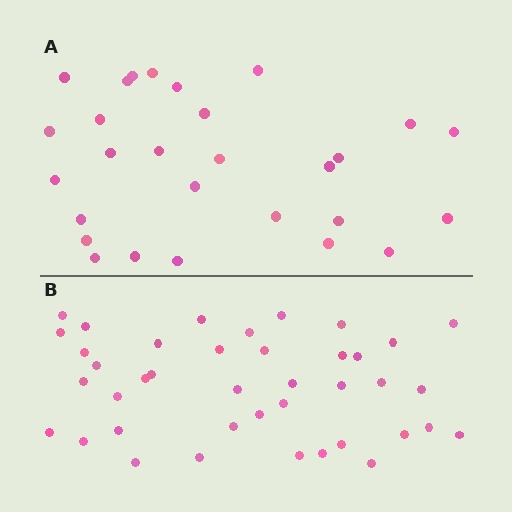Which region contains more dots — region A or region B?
Region B (the bottom region) has more dots.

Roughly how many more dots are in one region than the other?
Region B has roughly 12 or so more dots than region A.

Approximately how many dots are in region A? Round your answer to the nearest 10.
About 30 dots. (The exact count is 28, which rounds to 30.)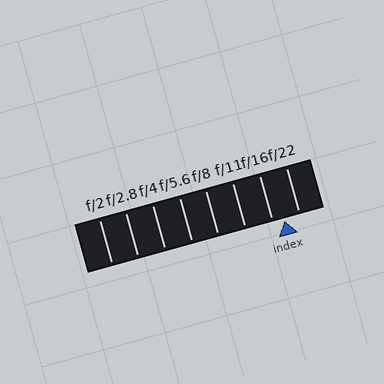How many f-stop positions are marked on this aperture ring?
There are 8 f-stop positions marked.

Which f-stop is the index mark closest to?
The index mark is closest to f/16.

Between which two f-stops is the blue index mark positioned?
The index mark is between f/16 and f/22.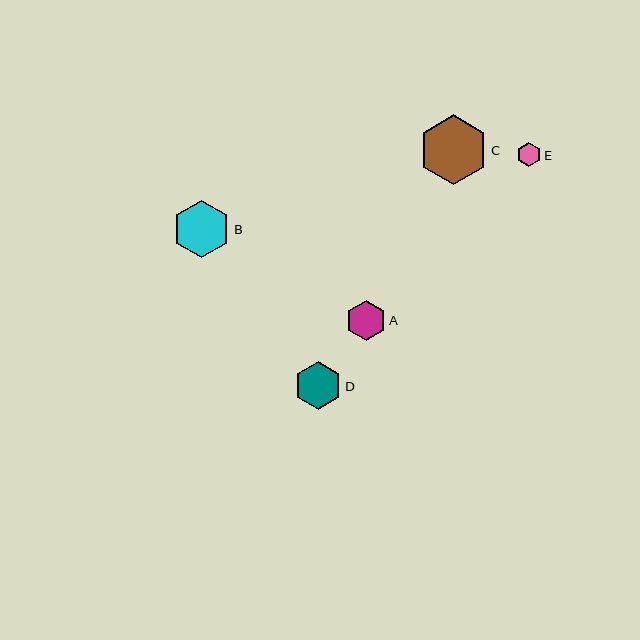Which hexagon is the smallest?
Hexagon E is the smallest with a size of approximately 24 pixels.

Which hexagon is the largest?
Hexagon C is the largest with a size of approximately 70 pixels.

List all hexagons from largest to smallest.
From largest to smallest: C, B, D, A, E.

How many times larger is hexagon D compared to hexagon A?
Hexagon D is approximately 1.2 times the size of hexagon A.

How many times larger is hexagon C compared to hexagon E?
Hexagon C is approximately 2.9 times the size of hexagon E.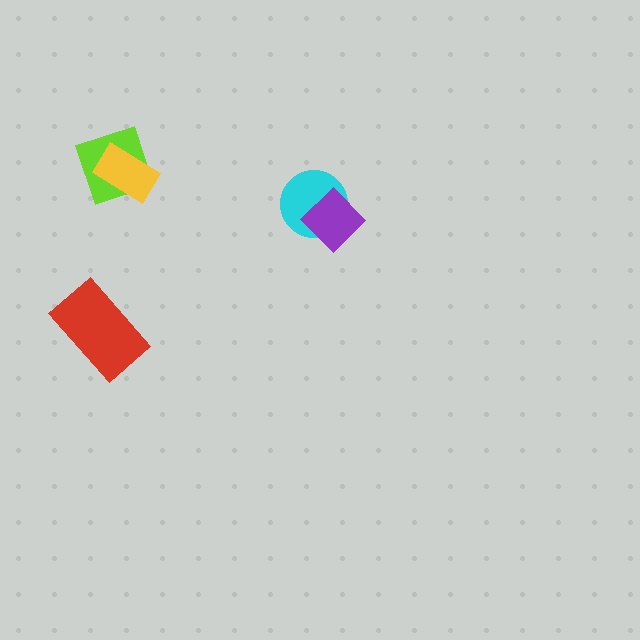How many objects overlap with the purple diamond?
1 object overlaps with the purple diamond.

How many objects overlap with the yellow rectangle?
1 object overlaps with the yellow rectangle.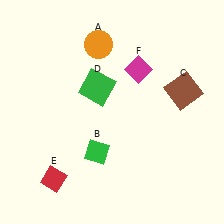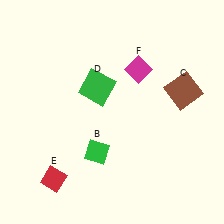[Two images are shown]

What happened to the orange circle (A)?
The orange circle (A) was removed in Image 2. It was in the top-left area of Image 1.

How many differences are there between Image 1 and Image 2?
There is 1 difference between the two images.